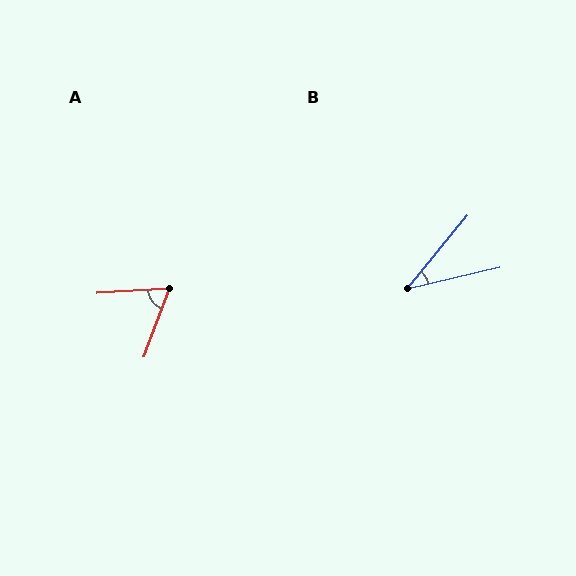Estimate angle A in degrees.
Approximately 66 degrees.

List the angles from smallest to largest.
B (38°), A (66°).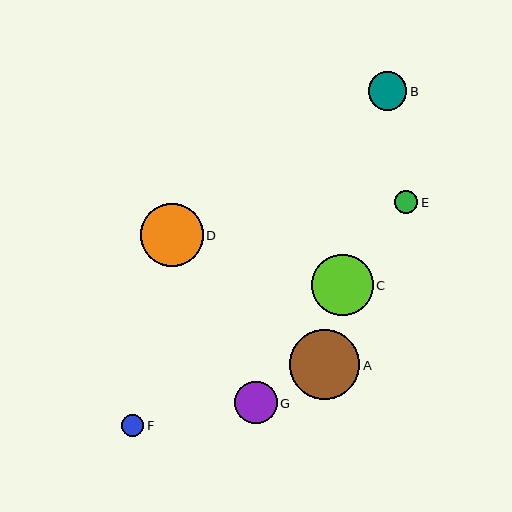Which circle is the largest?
Circle A is the largest with a size of approximately 70 pixels.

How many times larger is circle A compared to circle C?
Circle A is approximately 1.1 times the size of circle C.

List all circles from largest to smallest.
From largest to smallest: A, D, C, G, B, E, F.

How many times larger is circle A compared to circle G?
Circle A is approximately 1.6 times the size of circle G.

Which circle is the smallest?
Circle F is the smallest with a size of approximately 22 pixels.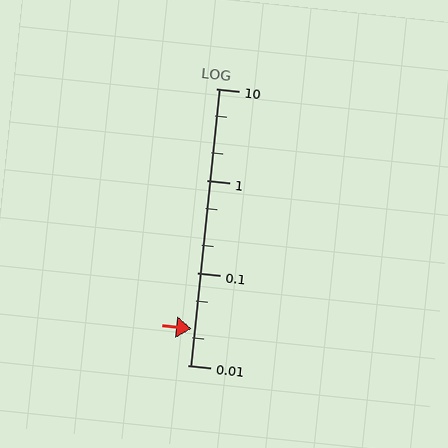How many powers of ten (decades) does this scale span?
The scale spans 3 decades, from 0.01 to 10.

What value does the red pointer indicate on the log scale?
The pointer indicates approximately 0.025.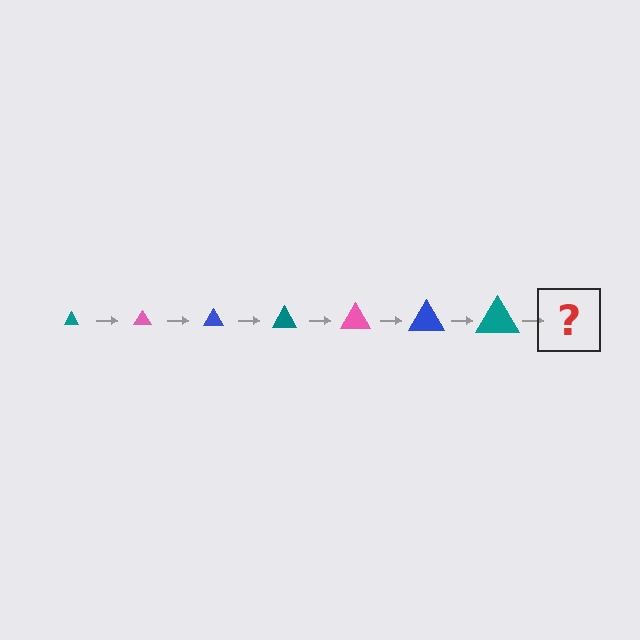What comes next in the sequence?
The next element should be a pink triangle, larger than the previous one.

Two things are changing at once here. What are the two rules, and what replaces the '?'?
The two rules are that the triangle grows larger each step and the color cycles through teal, pink, and blue. The '?' should be a pink triangle, larger than the previous one.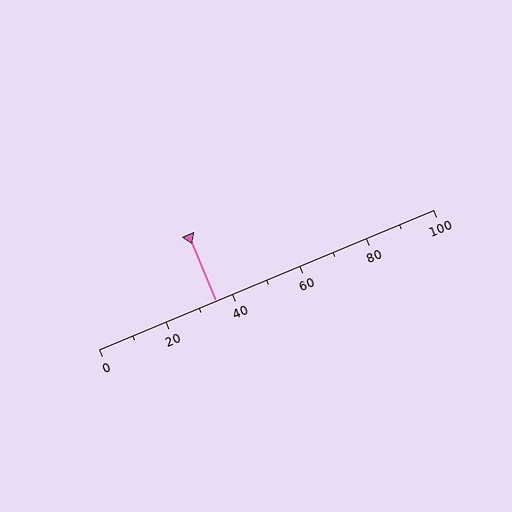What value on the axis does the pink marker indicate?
The marker indicates approximately 35.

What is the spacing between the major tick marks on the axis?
The major ticks are spaced 20 apart.